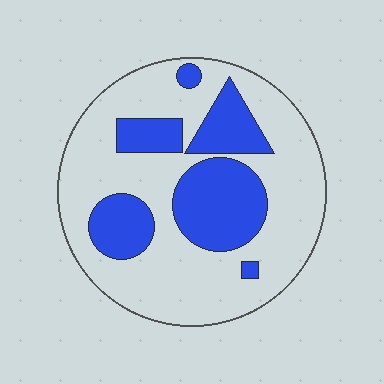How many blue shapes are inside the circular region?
6.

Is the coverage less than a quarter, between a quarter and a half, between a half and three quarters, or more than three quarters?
Between a quarter and a half.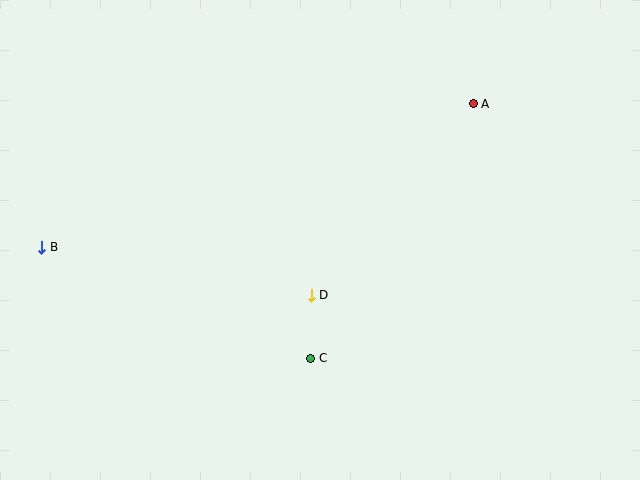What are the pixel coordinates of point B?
Point B is at (42, 247).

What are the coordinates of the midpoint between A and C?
The midpoint between A and C is at (392, 231).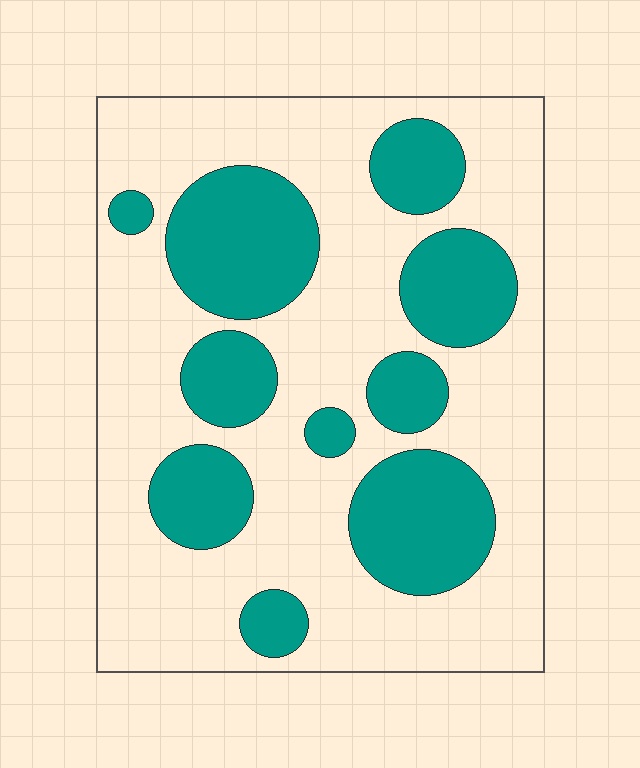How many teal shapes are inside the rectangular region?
10.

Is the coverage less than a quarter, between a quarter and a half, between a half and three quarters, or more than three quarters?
Between a quarter and a half.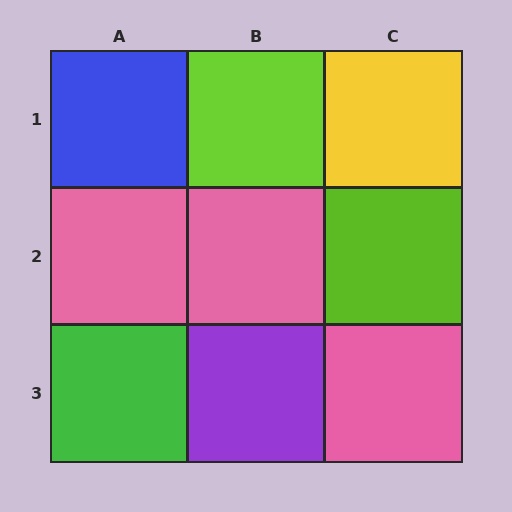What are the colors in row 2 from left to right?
Pink, pink, lime.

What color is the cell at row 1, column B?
Lime.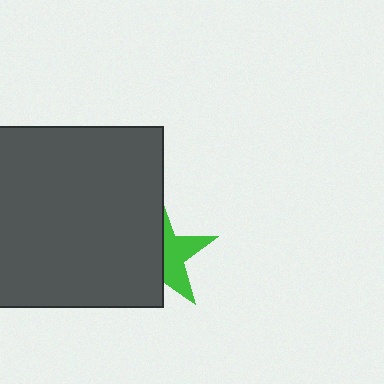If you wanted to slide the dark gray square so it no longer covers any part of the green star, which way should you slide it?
Slide it left — that is the most direct way to separate the two shapes.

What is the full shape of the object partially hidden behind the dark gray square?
The partially hidden object is a green star.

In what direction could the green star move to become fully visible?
The green star could move right. That would shift it out from behind the dark gray square entirely.